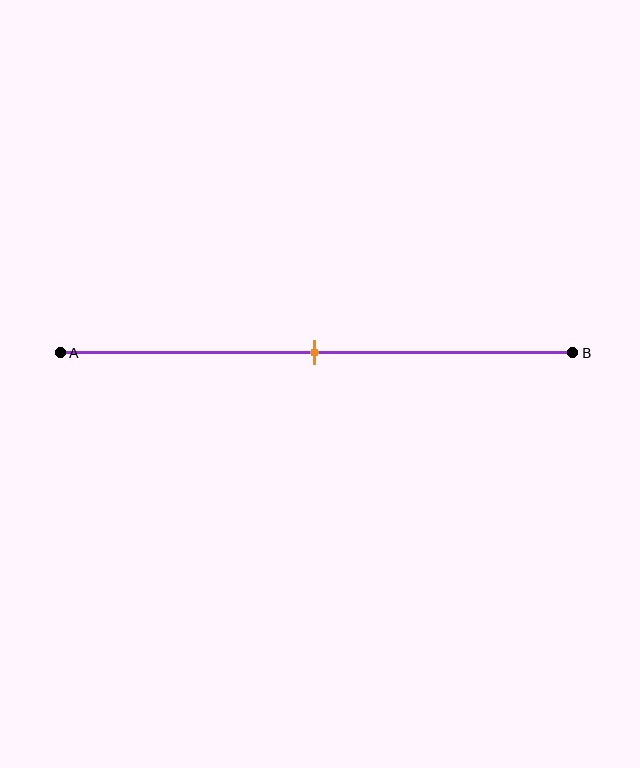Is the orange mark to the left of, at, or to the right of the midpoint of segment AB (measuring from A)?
The orange mark is approximately at the midpoint of segment AB.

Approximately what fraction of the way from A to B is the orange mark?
The orange mark is approximately 50% of the way from A to B.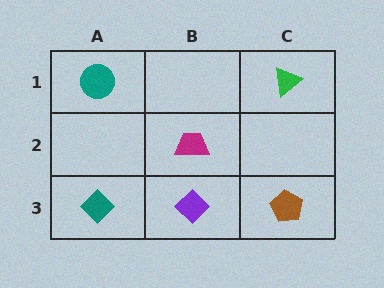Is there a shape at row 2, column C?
No, that cell is empty.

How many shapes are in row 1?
2 shapes.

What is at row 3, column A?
A teal diamond.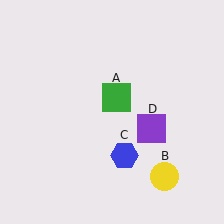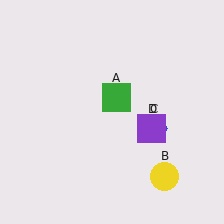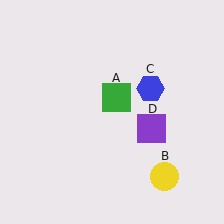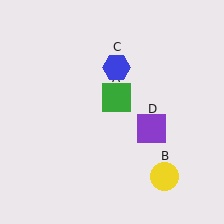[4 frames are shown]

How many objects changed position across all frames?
1 object changed position: blue hexagon (object C).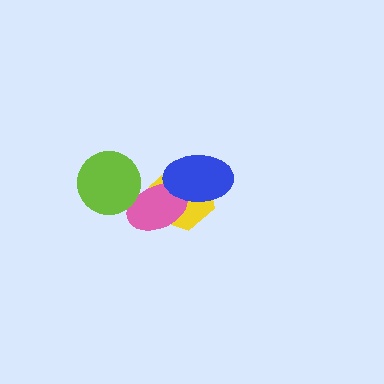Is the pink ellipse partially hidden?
Yes, it is partially covered by another shape.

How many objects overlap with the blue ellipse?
2 objects overlap with the blue ellipse.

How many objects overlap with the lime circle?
1 object overlaps with the lime circle.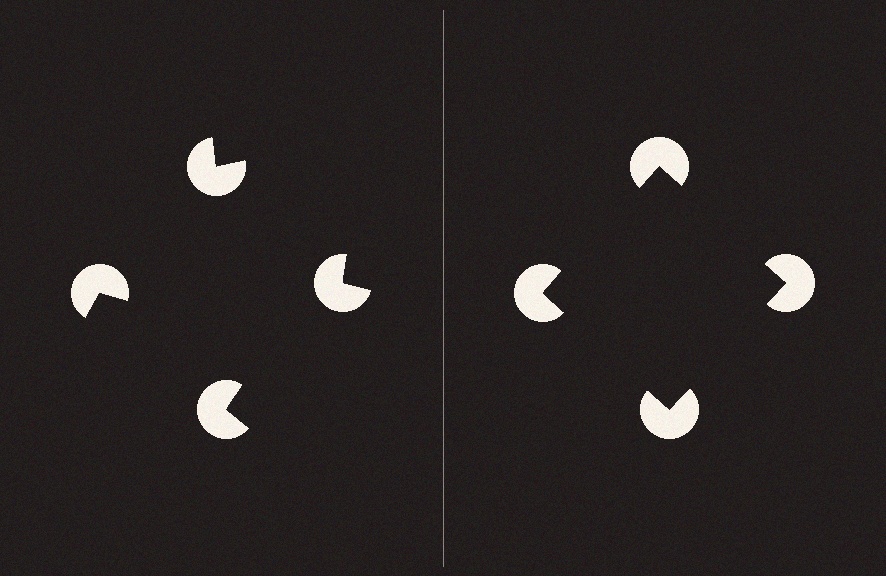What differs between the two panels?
The pac-man discs are positioned identically on both sides; only the wedge orientations differ. On the right they align to a square; on the left they are misaligned.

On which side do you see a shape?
An illusory square appears on the right side. On the left side the wedge cuts are rotated, so no coherent shape forms.